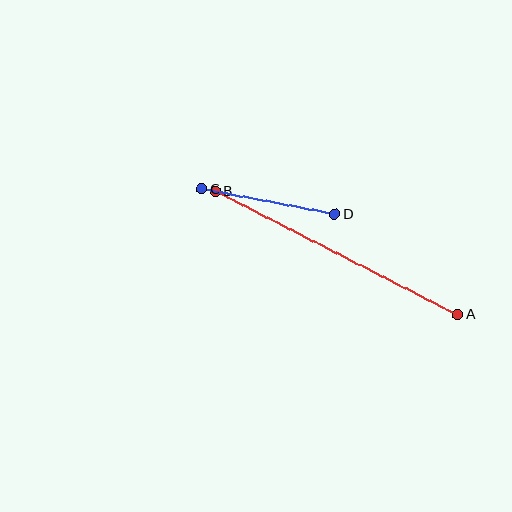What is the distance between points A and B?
The distance is approximately 272 pixels.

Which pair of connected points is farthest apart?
Points A and B are farthest apart.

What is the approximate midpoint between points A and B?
The midpoint is at approximately (336, 253) pixels.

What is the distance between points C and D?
The distance is approximately 136 pixels.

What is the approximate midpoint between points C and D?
The midpoint is at approximately (269, 202) pixels.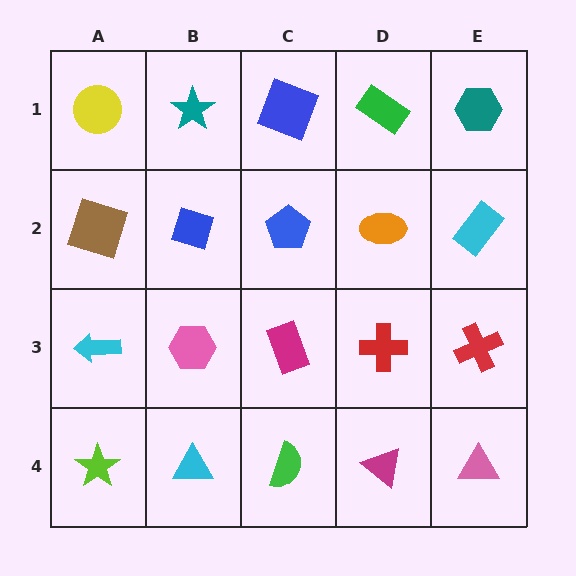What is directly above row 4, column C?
A magenta rectangle.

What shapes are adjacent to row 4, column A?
A cyan arrow (row 3, column A), a cyan triangle (row 4, column B).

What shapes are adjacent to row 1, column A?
A brown square (row 2, column A), a teal star (row 1, column B).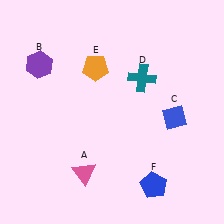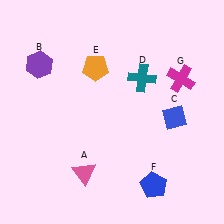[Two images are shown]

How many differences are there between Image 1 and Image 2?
There is 1 difference between the two images.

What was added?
A magenta cross (G) was added in Image 2.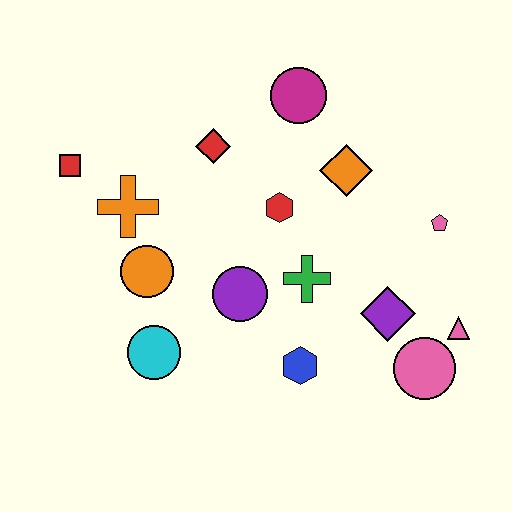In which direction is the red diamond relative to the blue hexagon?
The red diamond is above the blue hexagon.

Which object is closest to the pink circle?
The pink triangle is closest to the pink circle.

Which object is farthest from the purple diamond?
The red square is farthest from the purple diamond.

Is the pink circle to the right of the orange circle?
Yes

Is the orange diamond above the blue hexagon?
Yes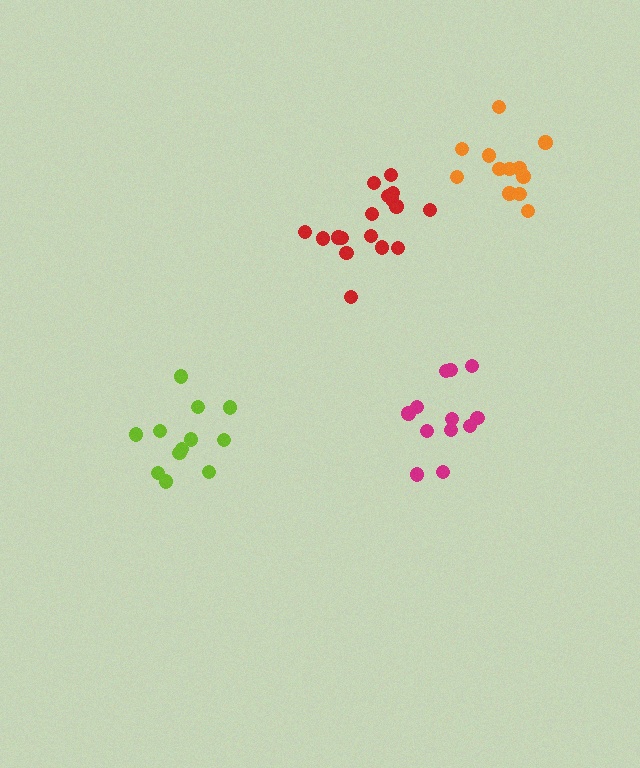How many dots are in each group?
Group 1: 12 dots, Group 2: 12 dots, Group 3: 17 dots, Group 4: 12 dots (53 total).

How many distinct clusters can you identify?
There are 4 distinct clusters.